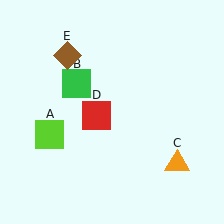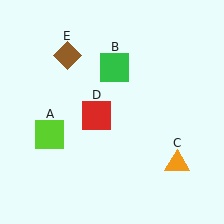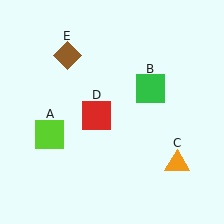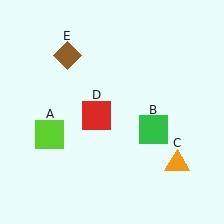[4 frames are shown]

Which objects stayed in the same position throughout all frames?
Lime square (object A) and orange triangle (object C) and red square (object D) and brown diamond (object E) remained stationary.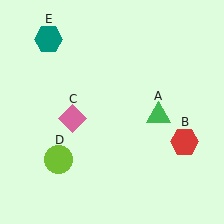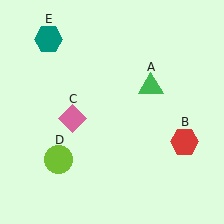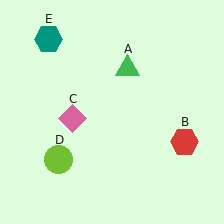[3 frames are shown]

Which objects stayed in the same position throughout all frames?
Red hexagon (object B) and pink diamond (object C) and lime circle (object D) and teal hexagon (object E) remained stationary.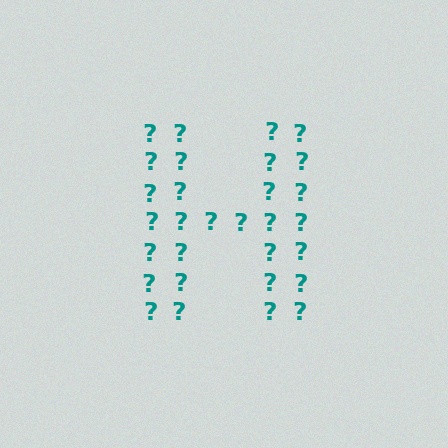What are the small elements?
The small elements are question marks.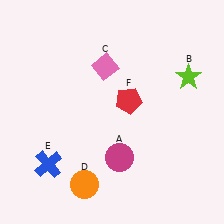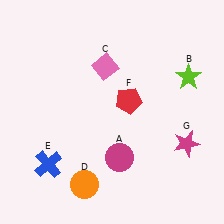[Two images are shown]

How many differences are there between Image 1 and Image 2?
There is 1 difference between the two images.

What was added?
A magenta star (G) was added in Image 2.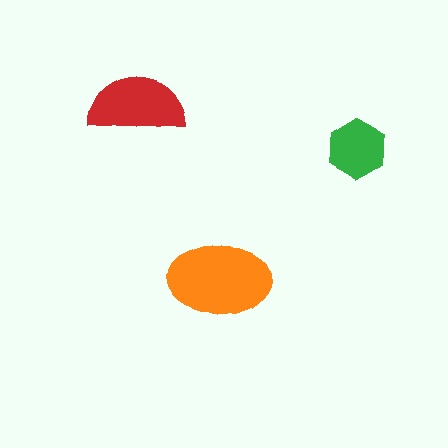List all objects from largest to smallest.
The orange ellipse, the red semicircle, the green hexagon.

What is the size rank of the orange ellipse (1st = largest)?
1st.